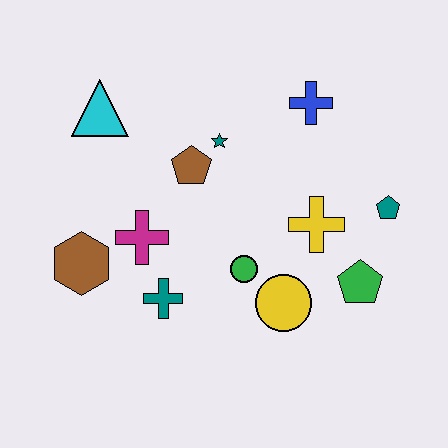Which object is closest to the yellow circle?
The green circle is closest to the yellow circle.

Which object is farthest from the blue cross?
The brown hexagon is farthest from the blue cross.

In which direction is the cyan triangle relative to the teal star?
The cyan triangle is to the left of the teal star.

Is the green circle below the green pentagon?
No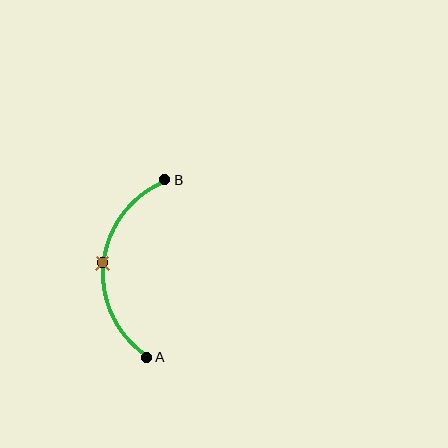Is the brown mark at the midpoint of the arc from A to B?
Yes. The brown mark lies on the arc at equal arc-length from both A and B — it is the arc midpoint.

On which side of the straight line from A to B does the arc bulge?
The arc bulges to the left of the straight line connecting A and B.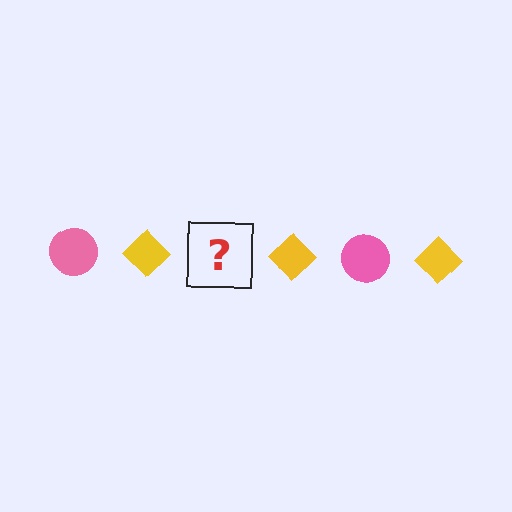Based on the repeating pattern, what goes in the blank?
The blank should be a pink circle.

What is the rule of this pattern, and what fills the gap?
The rule is that the pattern alternates between pink circle and yellow diamond. The gap should be filled with a pink circle.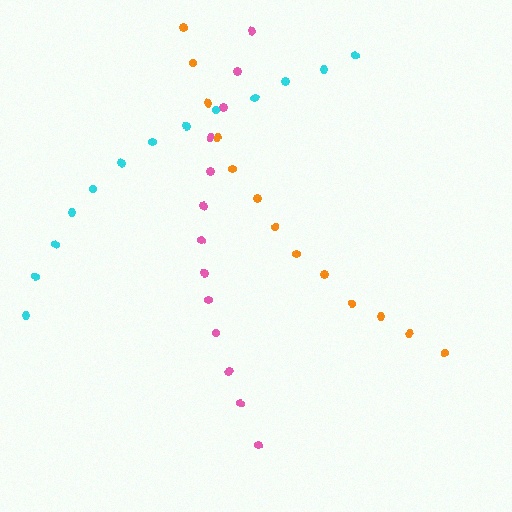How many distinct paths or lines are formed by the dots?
There are 3 distinct paths.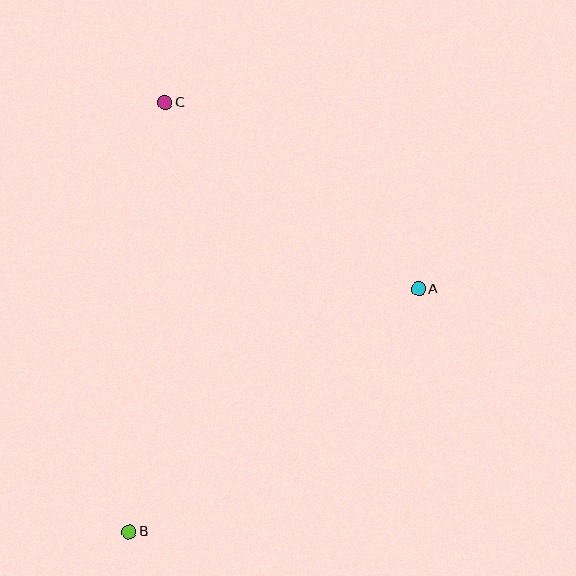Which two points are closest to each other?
Points A and C are closest to each other.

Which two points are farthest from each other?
Points B and C are farthest from each other.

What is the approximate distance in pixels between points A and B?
The distance between A and B is approximately 378 pixels.